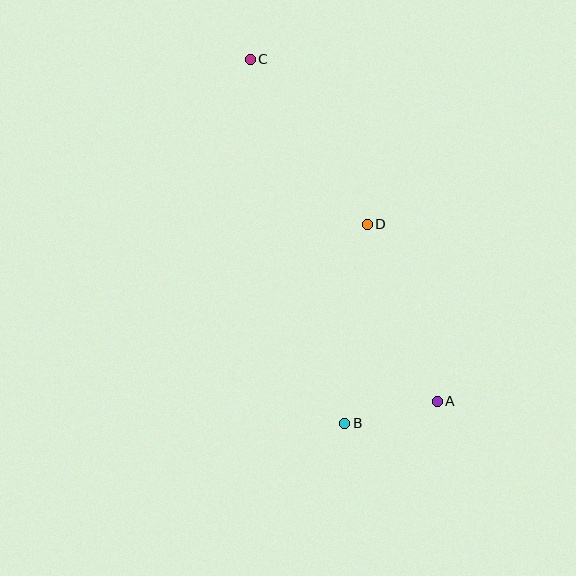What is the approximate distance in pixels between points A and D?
The distance between A and D is approximately 190 pixels.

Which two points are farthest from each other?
Points A and C are farthest from each other.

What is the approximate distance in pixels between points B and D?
The distance between B and D is approximately 200 pixels.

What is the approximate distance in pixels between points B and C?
The distance between B and C is approximately 376 pixels.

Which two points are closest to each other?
Points A and B are closest to each other.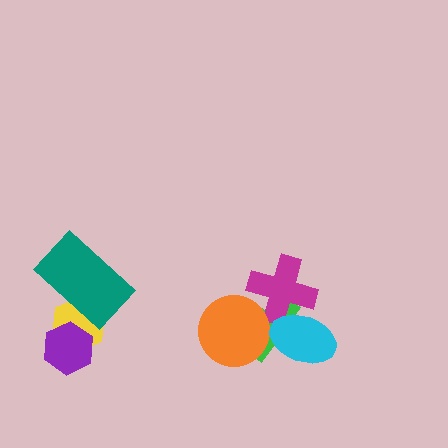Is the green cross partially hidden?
Yes, it is partially covered by another shape.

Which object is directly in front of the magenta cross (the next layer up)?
The orange circle is directly in front of the magenta cross.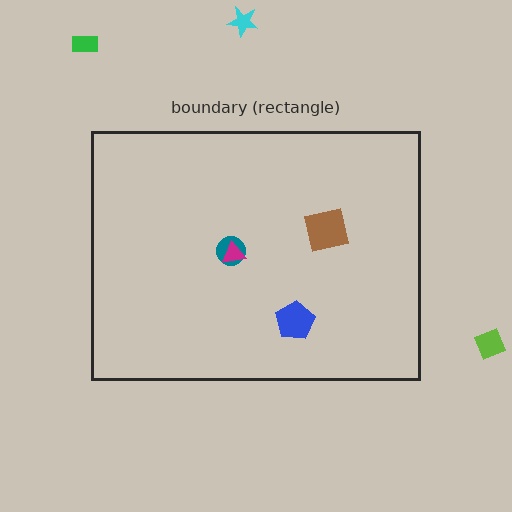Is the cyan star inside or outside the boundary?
Outside.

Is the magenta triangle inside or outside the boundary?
Inside.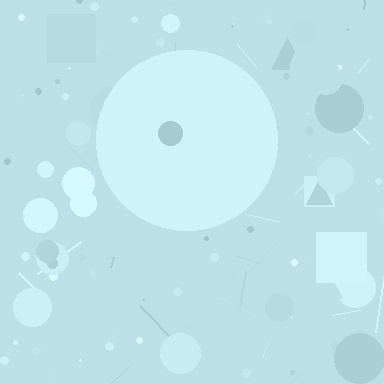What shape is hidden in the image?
A circle is hidden in the image.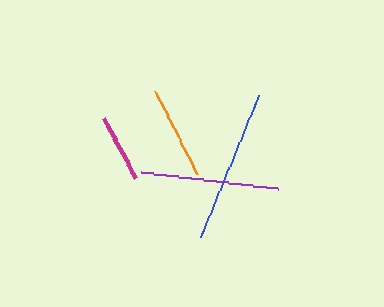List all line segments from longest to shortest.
From longest to shortest: blue, purple, orange, magenta.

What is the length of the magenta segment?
The magenta segment is approximately 67 pixels long.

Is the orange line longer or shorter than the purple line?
The purple line is longer than the orange line.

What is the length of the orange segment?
The orange segment is approximately 92 pixels long.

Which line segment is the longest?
The blue line is the longest at approximately 155 pixels.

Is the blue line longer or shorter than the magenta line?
The blue line is longer than the magenta line.